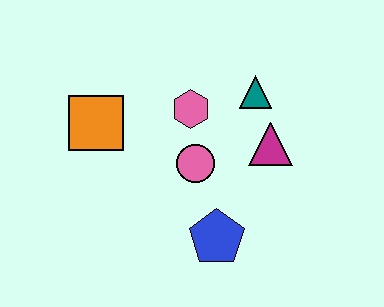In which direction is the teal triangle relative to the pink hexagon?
The teal triangle is to the right of the pink hexagon.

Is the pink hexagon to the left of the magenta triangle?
Yes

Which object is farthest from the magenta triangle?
The orange square is farthest from the magenta triangle.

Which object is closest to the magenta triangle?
The teal triangle is closest to the magenta triangle.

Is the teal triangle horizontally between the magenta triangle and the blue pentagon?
Yes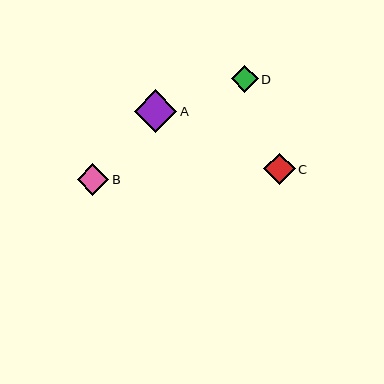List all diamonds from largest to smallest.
From largest to smallest: A, B, C, D.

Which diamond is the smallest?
Diamond D is the smallest with a size of approximately 27 pixels.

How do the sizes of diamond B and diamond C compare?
Diamond B and diamond C are approximately the same size.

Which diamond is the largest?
Diamond A is the largest with a size of approximately 42 pixels.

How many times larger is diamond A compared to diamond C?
Diamond A is approximately 1.4 times the size of diamond C.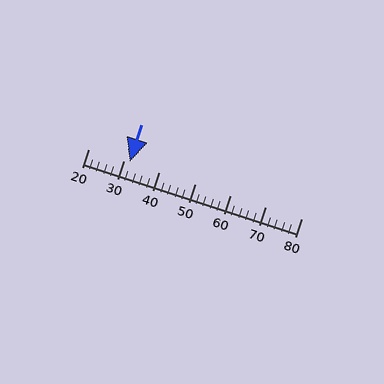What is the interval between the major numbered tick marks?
The major tick marks are spaced 10 units apart.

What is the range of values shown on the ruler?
The ruler shows values from 20 to 80.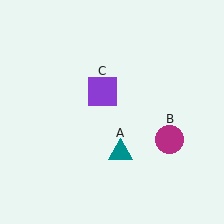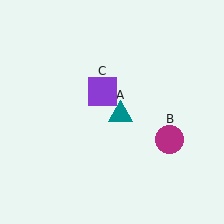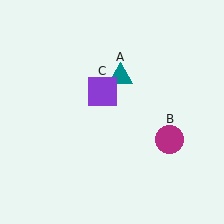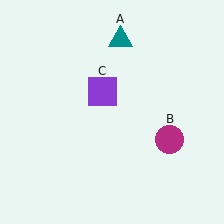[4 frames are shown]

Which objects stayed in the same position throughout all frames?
Magenta circle (object B) and purple square (object C) remained stationary.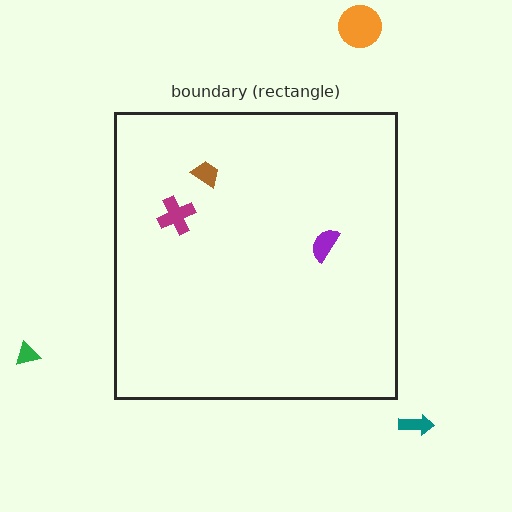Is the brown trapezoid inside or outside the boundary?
Inside.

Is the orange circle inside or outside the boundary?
Outside.